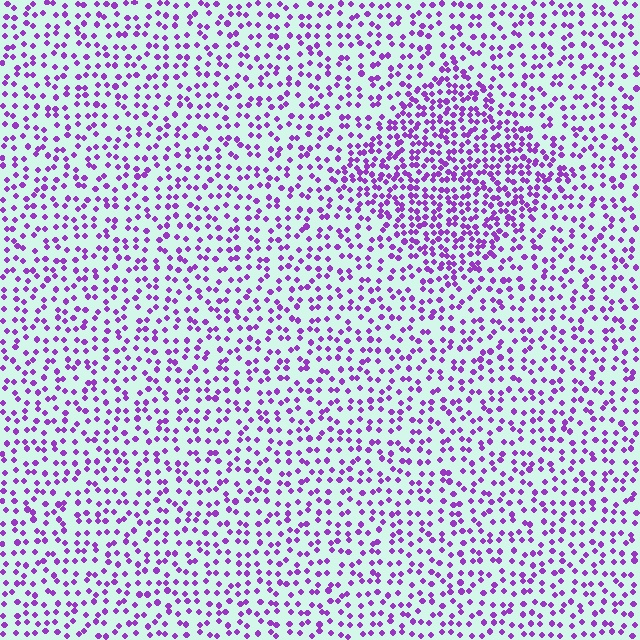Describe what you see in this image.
The image contains small purple elements arranged at two different densities. A diamond-shaped region is visible where the elements are more densely packed than the surrounding area.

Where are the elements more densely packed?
The elements are more densely packed inside the diamond boundary.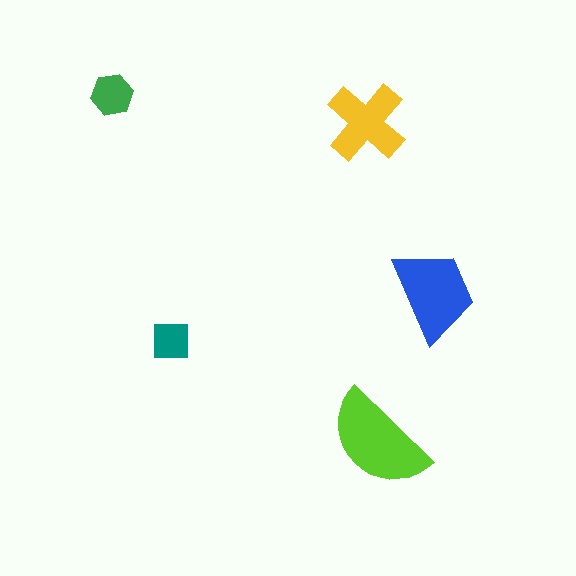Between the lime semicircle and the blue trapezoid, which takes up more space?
The lime semicircle.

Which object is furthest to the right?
The blue trapezoid is rightmost.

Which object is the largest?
The lime semicircle.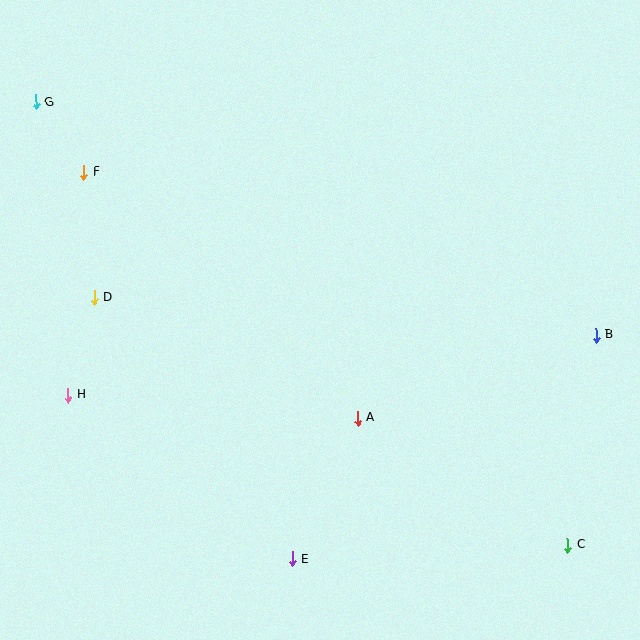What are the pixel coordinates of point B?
Point B is at (596, 335).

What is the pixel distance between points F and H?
The distance between F and H is 223 pixels.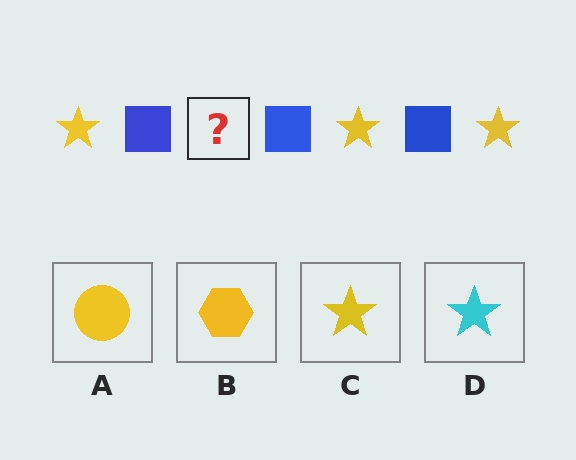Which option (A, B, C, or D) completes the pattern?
C.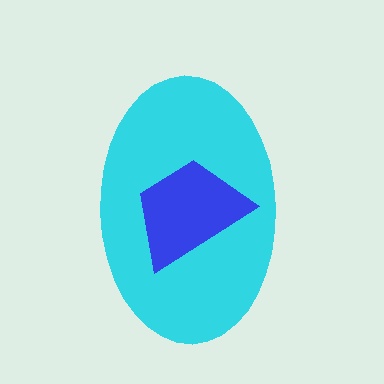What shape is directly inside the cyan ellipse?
The blue trapezoid.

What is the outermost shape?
The cyan ellipse.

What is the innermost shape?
The blue trapezoid.